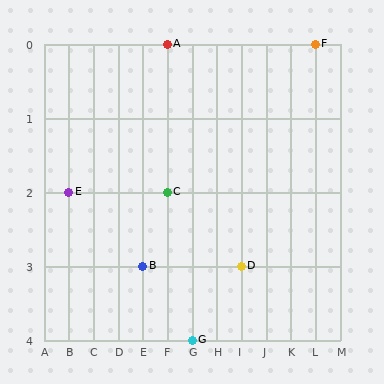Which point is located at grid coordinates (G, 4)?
Point G is at (G, 4).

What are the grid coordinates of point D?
Point D is at grid coordinates (I, 3).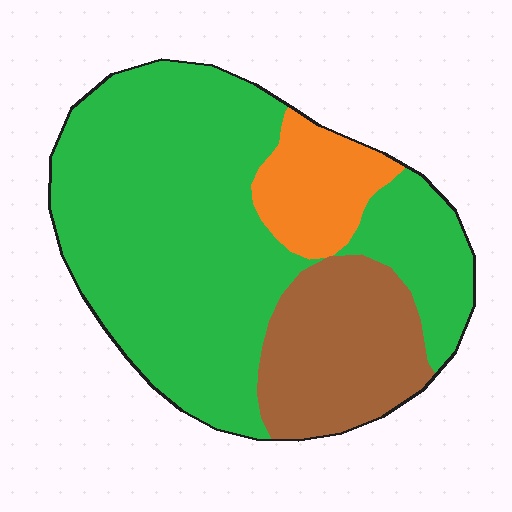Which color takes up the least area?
Orange, at roughly 10%.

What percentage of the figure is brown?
Brown covers roughly 20% of the figure.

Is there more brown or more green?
Green.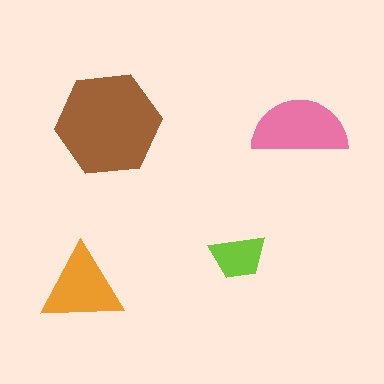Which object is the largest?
The brown hexagon.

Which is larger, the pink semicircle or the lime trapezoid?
The pink semicircle.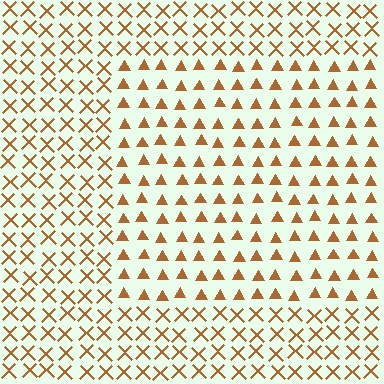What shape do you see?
I see a rectangle.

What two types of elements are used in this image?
The image uses triangles inside the rectangle region and X marks outside it.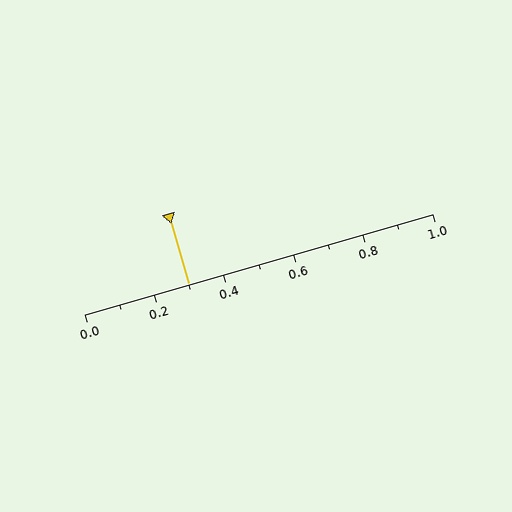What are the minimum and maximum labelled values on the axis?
The axis runs from 0.0 to 1.0.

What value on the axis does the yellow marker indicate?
The marker indicates approximately 0.3.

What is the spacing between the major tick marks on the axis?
The major ticks are spaced 0.2 apart.